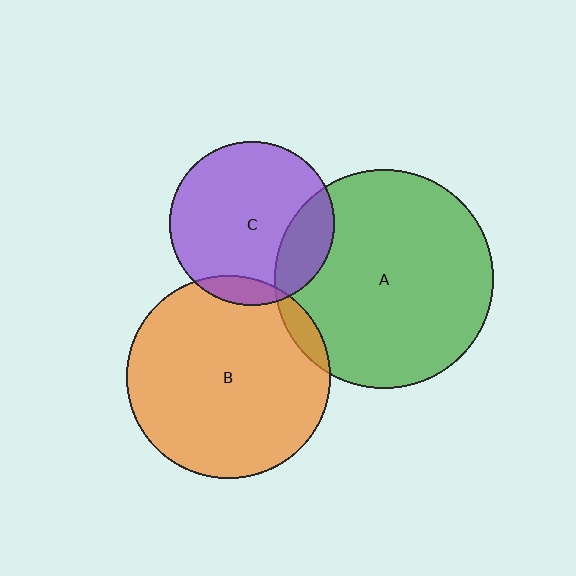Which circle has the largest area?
Circle A (green).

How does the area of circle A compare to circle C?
Approximately 1.8 times.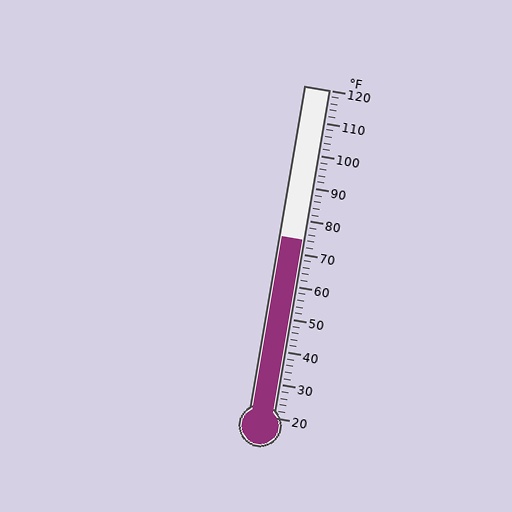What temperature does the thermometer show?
The thermometer shows approximately 74°F.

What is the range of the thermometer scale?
The thermometer scale ranges from 20°F to 120°F.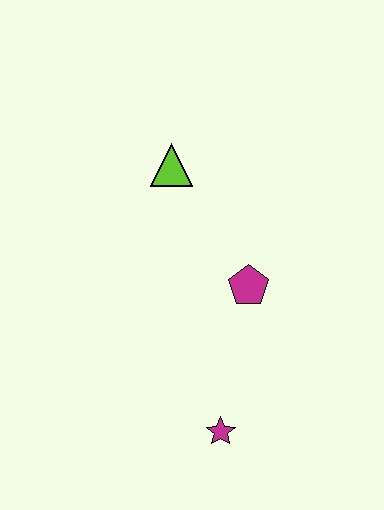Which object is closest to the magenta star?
The magenta pentagon is closest to the magenta star.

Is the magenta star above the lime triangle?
No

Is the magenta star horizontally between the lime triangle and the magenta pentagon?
Yes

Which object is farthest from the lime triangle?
The magenta star is farthest from the lime triangle.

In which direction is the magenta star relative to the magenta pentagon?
The magenta star is below the magenta pentagon.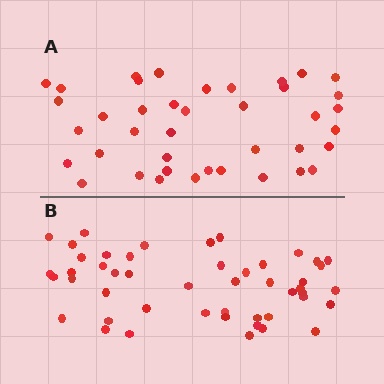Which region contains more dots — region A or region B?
Region B (the bottom region) has more dots.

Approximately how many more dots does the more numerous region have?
Region B has roughly 8 or so more dots than region A.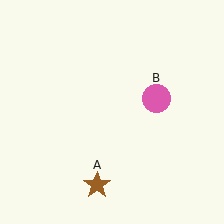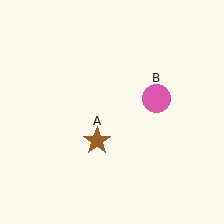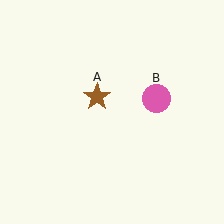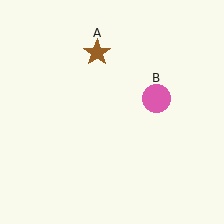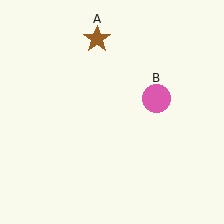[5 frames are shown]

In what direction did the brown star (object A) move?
The brown star (object A) moved up.